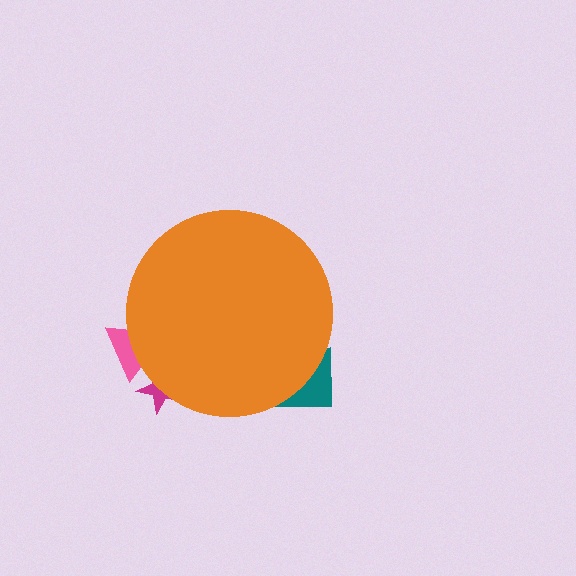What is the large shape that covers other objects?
An orange circle.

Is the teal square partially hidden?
Yes, the teal square is partially hidden behind the orange circle.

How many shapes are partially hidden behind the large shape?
3 shapes are partially hidden.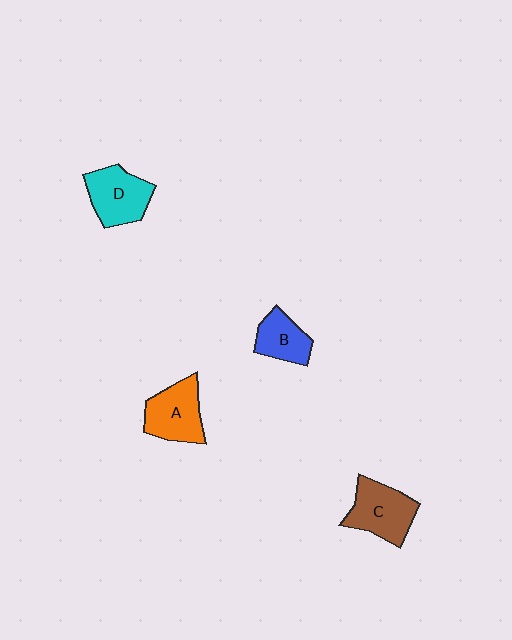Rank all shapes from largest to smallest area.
From largest to smallest: C (brown), D (cyan), A (orange), B (blue).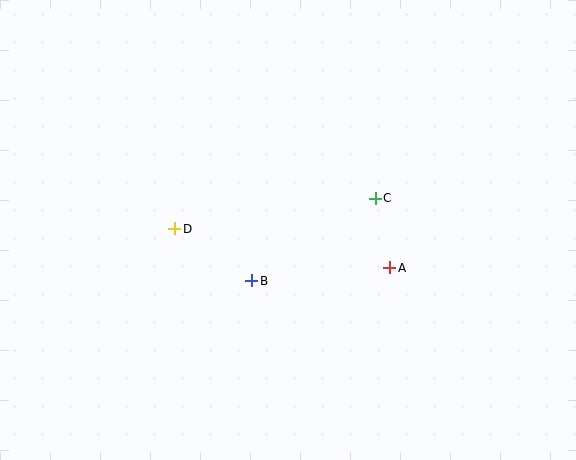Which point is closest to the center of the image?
Point B at (252, 281) is closest to the center.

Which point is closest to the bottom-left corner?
Point D is closest to the bottom-left corner.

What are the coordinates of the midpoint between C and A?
The midpoint between C and A is at (382, 233).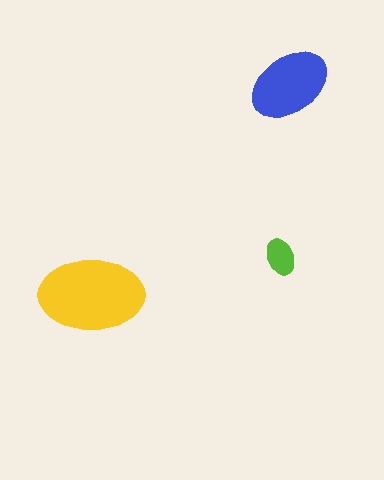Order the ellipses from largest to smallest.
the yellow one, the blue one, the lime one.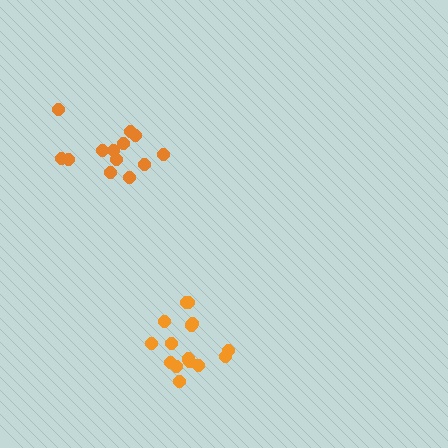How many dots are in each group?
Group 1: 15 dots, Group 2: 13 dots (28 total).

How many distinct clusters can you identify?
There are 2 distinct clusters.